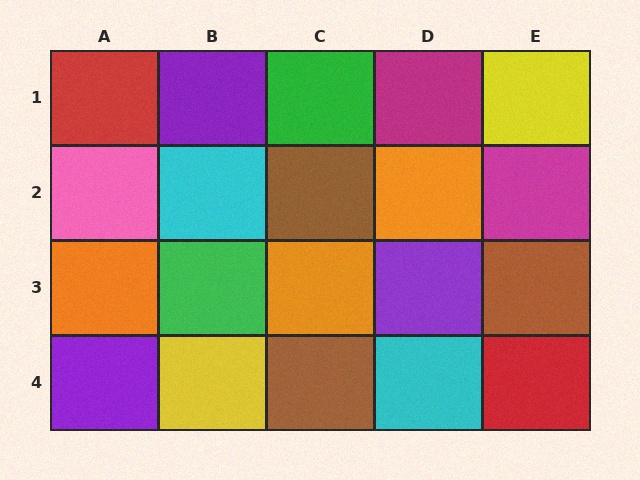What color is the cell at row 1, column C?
Green.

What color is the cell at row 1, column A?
Red.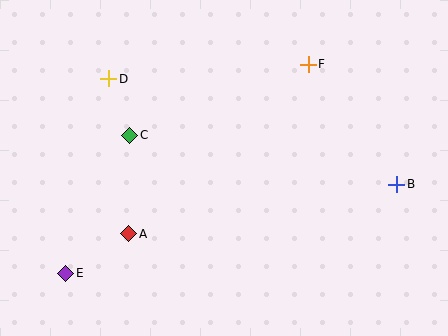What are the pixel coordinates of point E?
Point E is at (66, 273).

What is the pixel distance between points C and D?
The distance between C and D is 60 pixels.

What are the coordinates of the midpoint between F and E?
The midpoint between F and E is at (187, 169).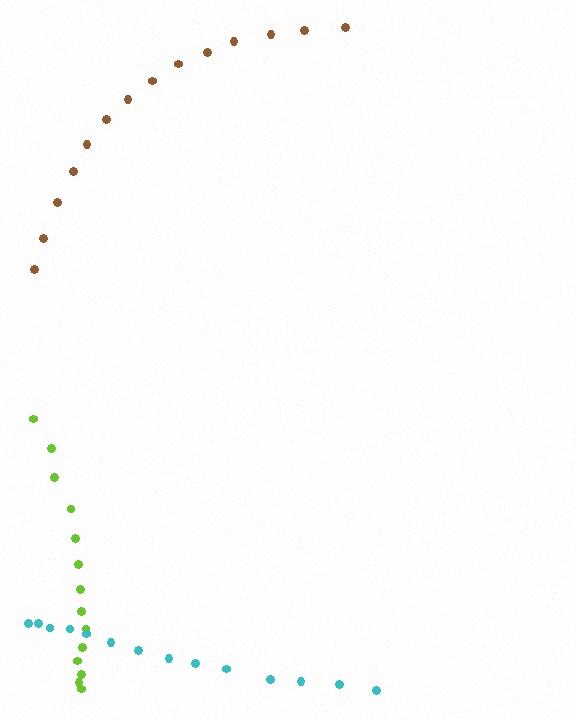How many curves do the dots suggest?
There are 3 distinct paths.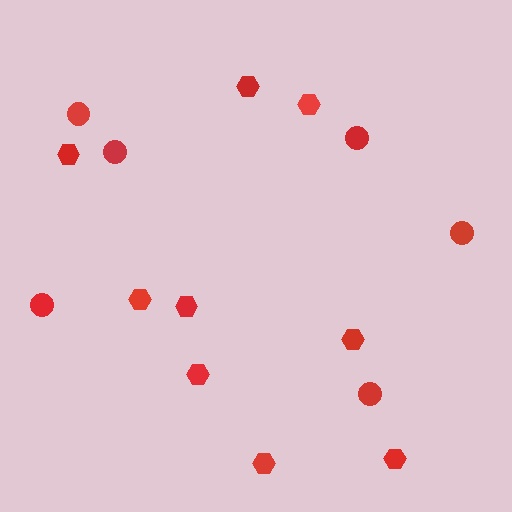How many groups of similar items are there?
There are 2 groups: one group of circles (6) and one group of hexagons (9).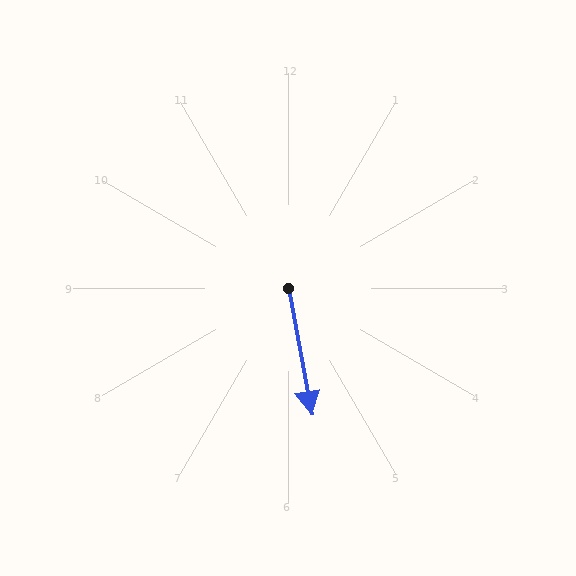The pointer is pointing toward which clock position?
Roughly 6 o'clock.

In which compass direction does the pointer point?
South.